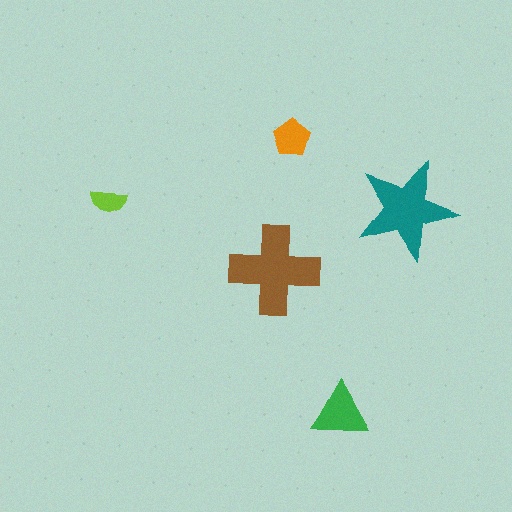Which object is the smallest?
The lime semicircle.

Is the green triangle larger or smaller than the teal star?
Smaller.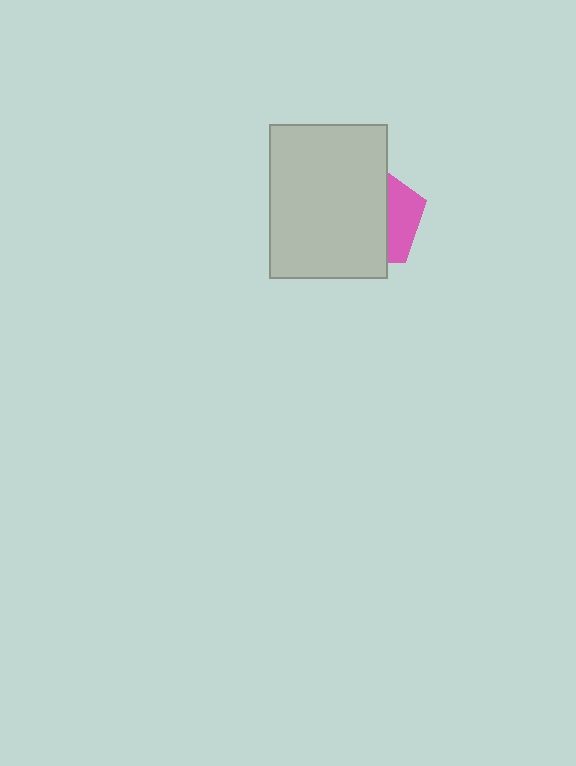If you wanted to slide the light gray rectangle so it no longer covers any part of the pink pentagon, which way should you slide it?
Slide it left — that is the most direct way to separate the two shapes.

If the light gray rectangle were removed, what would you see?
You would see the complete pink pentagon.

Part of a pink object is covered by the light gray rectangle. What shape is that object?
It is a pentagon.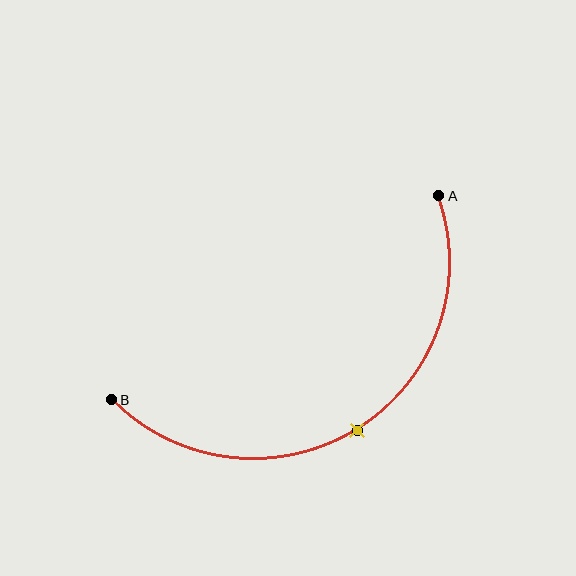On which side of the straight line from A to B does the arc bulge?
The arc bulges below the straight line connecting A and B.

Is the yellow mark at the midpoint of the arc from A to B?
Yes. The yellow mark lies on the arc at equal arc-length from both A and B — it is the arc midpoint.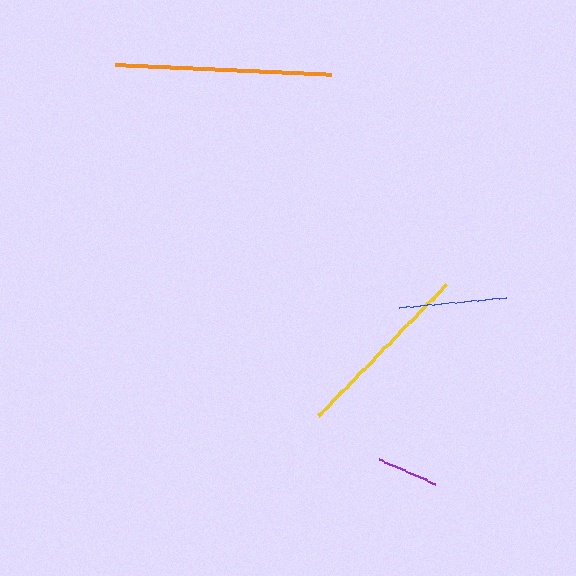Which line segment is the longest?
The orange line is the longest at approximately 216 pixels.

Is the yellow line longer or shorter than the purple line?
The yellow line is longer than the purple line.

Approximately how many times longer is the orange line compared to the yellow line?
The orange line is approximately 1.2 times the length of the yellow line.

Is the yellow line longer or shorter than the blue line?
The yellow line is longer than the blue line.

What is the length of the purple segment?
The purple segment is approximately 62 pixels long.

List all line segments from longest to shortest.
From longest to shortest: orange, yellow, blue, purple.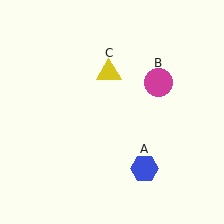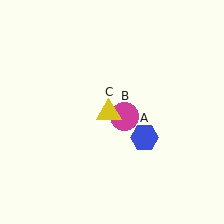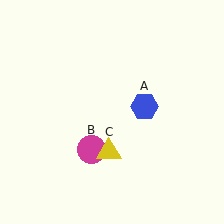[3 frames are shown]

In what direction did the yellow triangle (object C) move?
The yellow triangle (object C) moved down.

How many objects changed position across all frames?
3 objects changed position: blue hexagon (object A), magenta circle (object B), yellow triangle (object C).